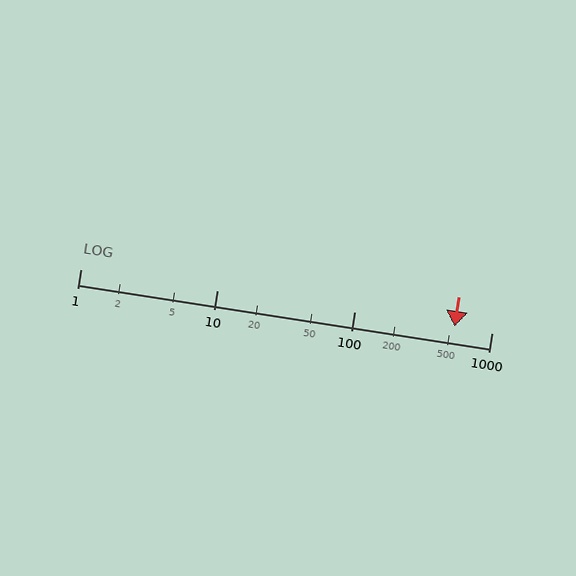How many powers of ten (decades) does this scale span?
The scale spans 3 decades, from 1 to 1000.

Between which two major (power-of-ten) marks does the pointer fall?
The pointer is between 100 and 1000.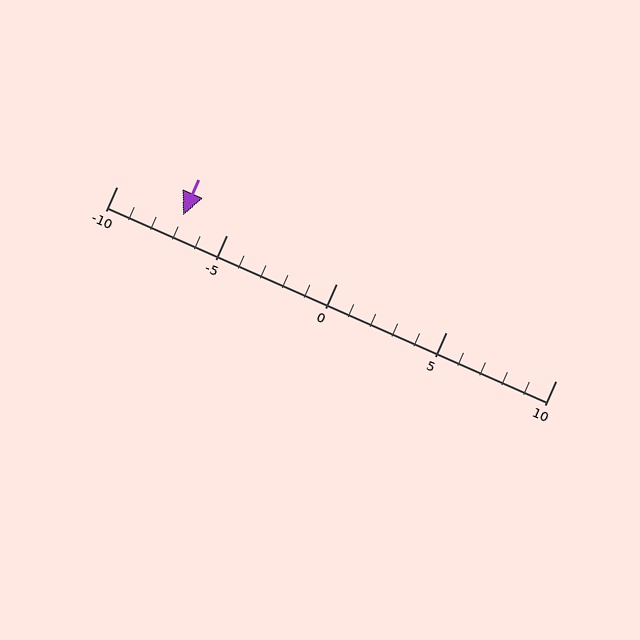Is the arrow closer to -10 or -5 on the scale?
The arrow is closer to -5.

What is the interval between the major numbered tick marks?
The major tick marks are spaced 5 units apart.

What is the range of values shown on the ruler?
The ruler shows values from -10 to 10.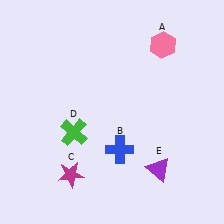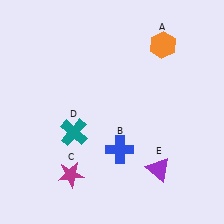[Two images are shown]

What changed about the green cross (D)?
In Image 1, D is green. In Image 2, it changed to teal.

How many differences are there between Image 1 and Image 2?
There are 2 differences between the two images.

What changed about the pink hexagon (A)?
In Image 1, A is pink. In Image 2, it changed to orange.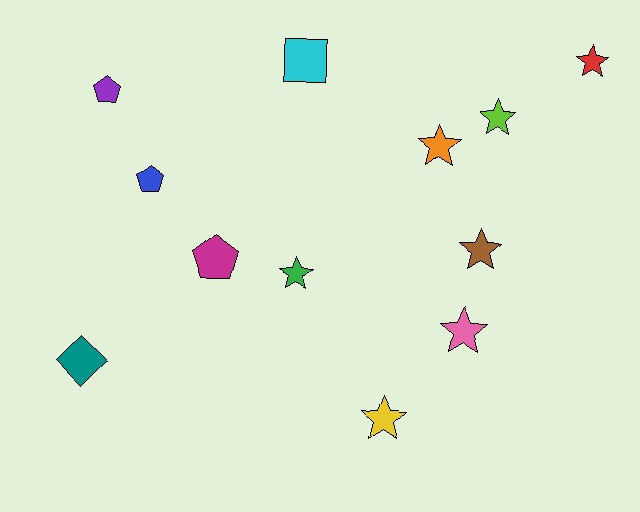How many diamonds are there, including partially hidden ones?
There is 1 diamond.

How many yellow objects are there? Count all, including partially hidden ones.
There is 1 yellow object.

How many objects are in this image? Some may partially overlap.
There are 12 objects.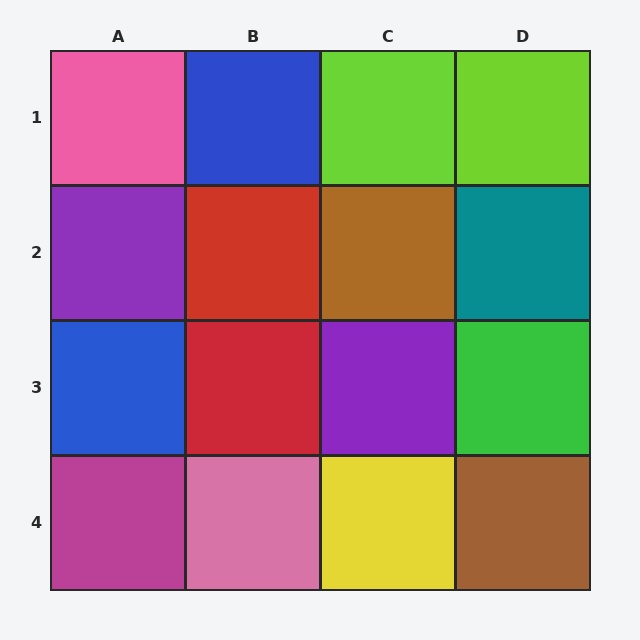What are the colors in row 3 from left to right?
Blue, red, purple, green.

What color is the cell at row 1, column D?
Lime.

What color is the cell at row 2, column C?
Brown.